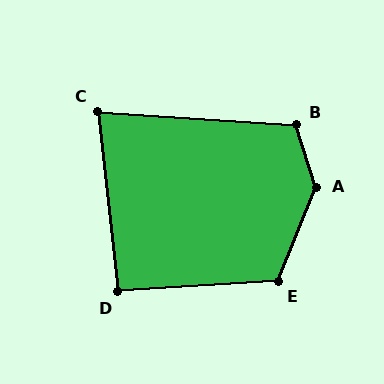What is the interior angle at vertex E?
Approximately 116 degrees (obtuse).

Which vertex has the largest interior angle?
A, at approximately 141 degrees.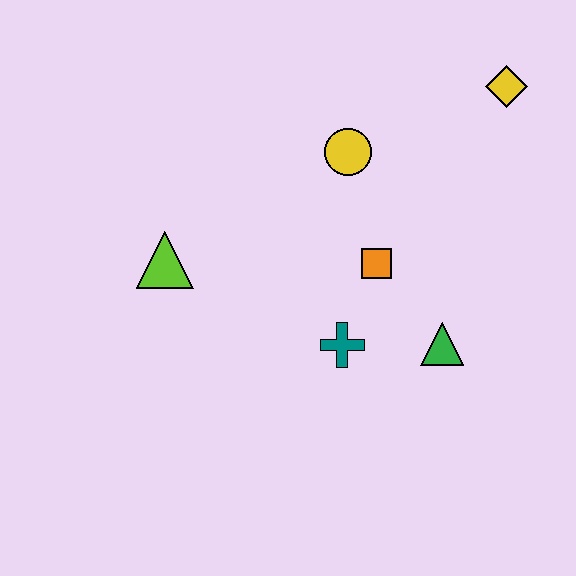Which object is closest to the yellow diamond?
The yellow circle is closest to the yellow diamond.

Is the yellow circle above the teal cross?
Yes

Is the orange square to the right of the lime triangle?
Yes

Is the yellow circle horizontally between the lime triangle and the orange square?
Yes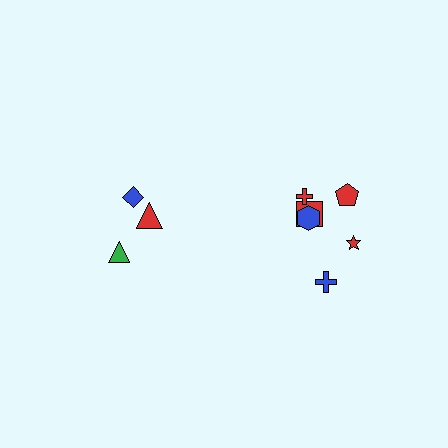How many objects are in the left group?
There are 3 objects.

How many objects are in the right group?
There are 6 objects.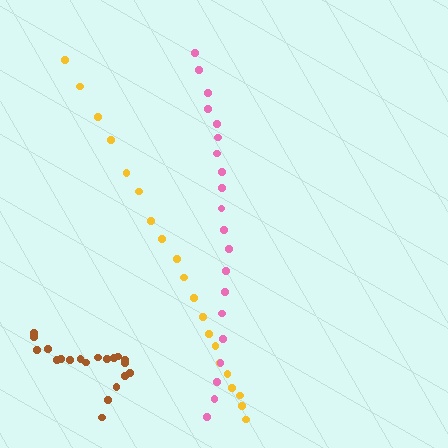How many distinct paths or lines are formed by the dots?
There are 3 distinct paths.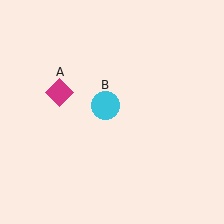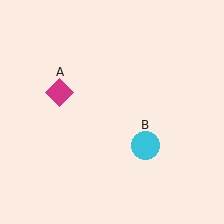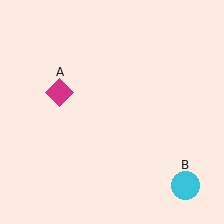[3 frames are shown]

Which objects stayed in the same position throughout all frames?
Magenta diamond (object A) remained stationary.